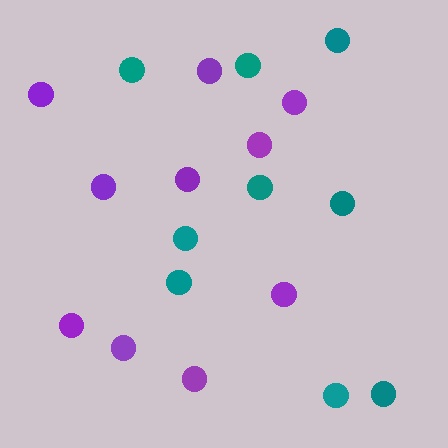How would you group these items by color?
There are 2 groups: one group of purple circles (10) and one group of teal circles (9).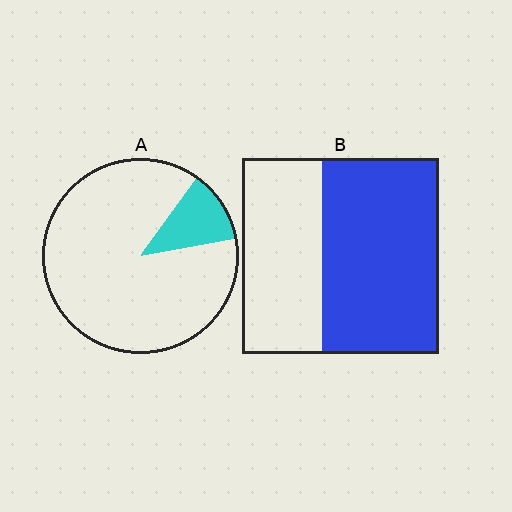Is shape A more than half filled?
No.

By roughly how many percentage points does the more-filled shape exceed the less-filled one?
By roughly 45 percentage points (B over A).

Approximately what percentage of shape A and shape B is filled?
A is approximately 10% and B is approximately 60%.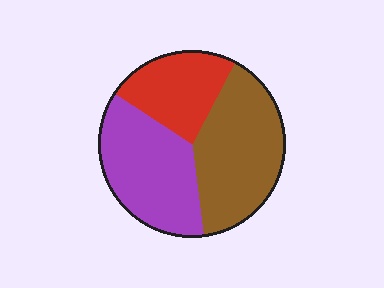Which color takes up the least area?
Red, at roughly 25%.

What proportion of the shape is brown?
Brown covers 40% of the shape.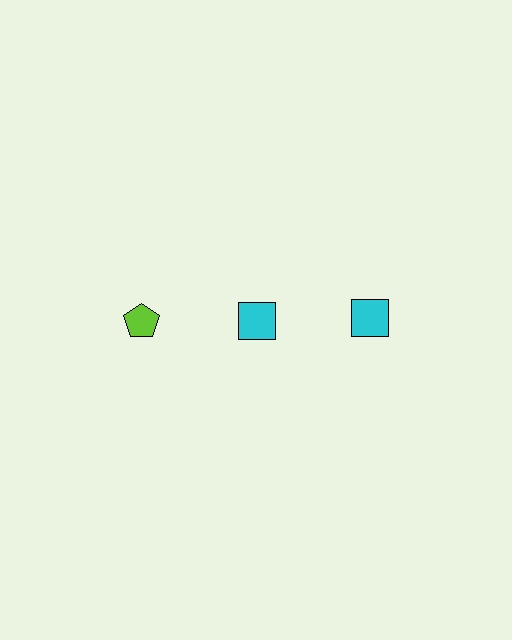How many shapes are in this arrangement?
There are 3 shapes arranged in a grid pattern.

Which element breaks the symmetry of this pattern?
The lime pentagon in the top row, leftmost column breaks the symmetry. All other shapes are cyan squares.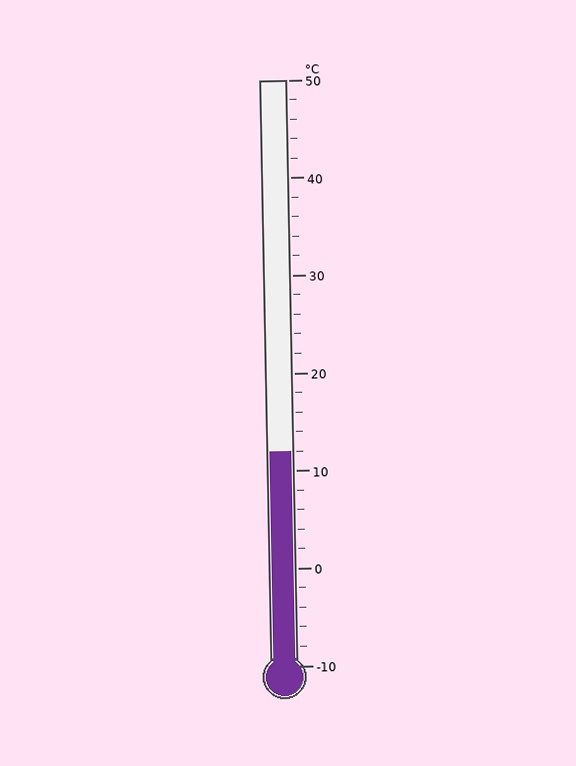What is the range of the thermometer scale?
The thermometer scale ranges from -10°C to 50°C.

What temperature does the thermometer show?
The thermometer shows approximately 12°C.